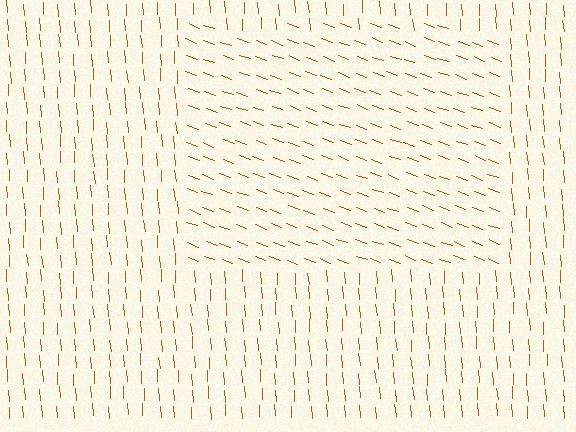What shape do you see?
I see a rectangle.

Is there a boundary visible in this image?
Yes, there is a texture boundary formed by a change in line orientation.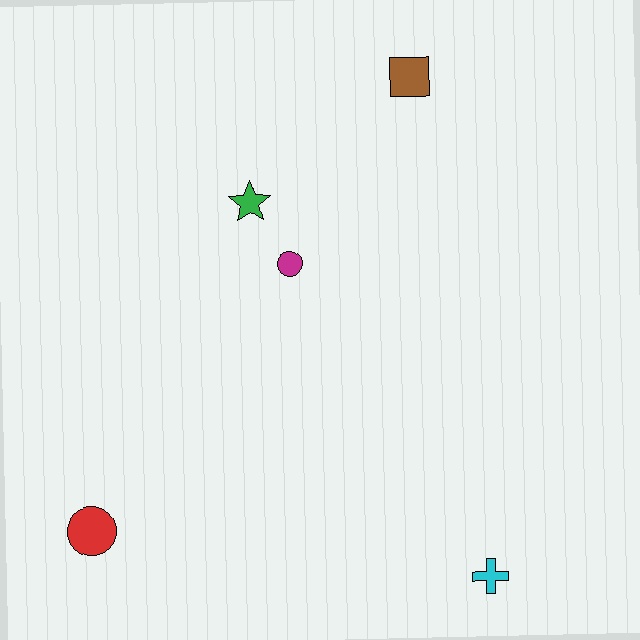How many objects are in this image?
There are 5 objects.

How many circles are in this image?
There are 2 circles.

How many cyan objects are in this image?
There is 1 cyan object.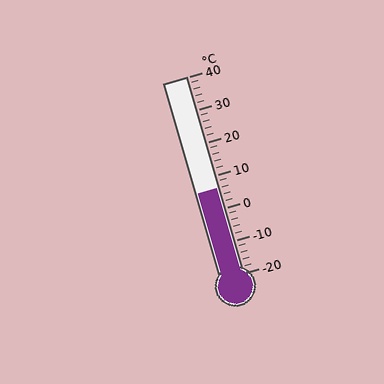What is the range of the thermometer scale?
The thermometer scale ranges from -20°C to 40°C.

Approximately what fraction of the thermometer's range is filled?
The thermometer is filled to approximately 45% of its range.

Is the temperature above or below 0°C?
The temperature is above 0°C.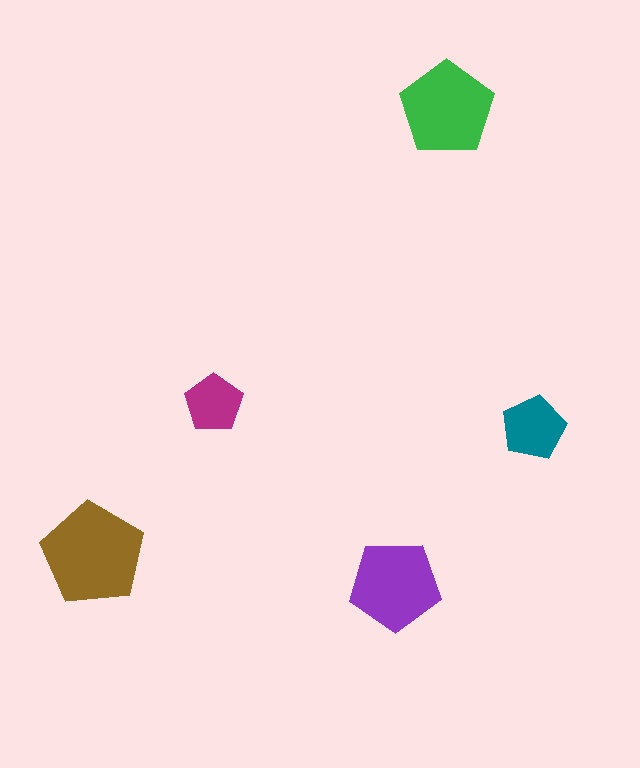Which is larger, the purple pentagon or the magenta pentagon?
The purple one.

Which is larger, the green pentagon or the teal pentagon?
The green one.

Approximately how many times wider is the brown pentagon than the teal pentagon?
About 1.5 times wider.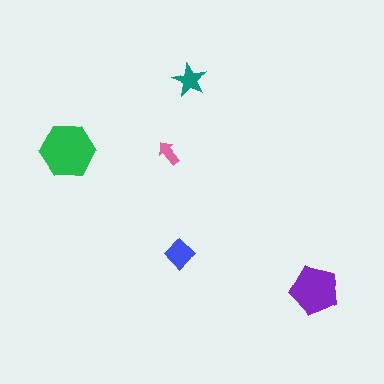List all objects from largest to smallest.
The green hexagon, the purple pentagon, the blue diamond, the teal star, the pink arrow.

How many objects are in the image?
There are 5 objects in the image.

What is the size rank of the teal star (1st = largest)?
4th.